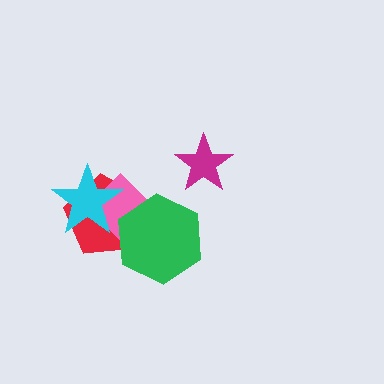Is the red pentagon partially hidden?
Yes, it is partially covered by another shape.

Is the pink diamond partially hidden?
Yes, it is partially covered by another shape.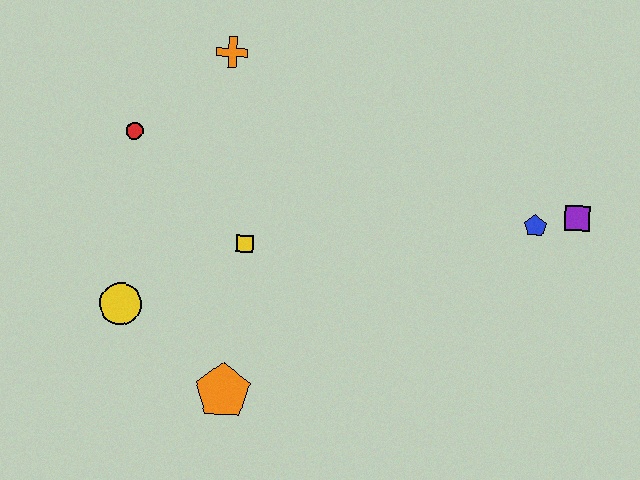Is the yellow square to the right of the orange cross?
Yes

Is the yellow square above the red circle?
No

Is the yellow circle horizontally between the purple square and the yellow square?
No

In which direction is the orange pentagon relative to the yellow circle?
The orange pentagon is to the right of the yellow circle.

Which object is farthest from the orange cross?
The purple square is farthest from the orange cross.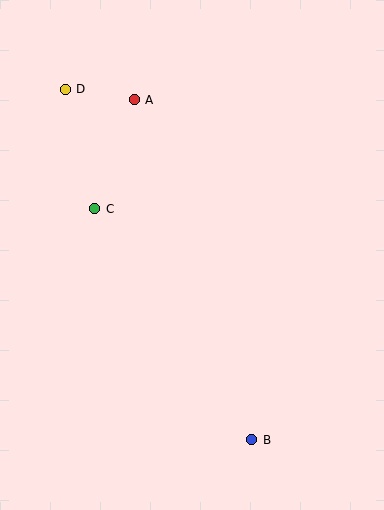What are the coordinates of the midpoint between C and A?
The midpoint between C and A is at (115, 154).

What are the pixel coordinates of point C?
Point C is at (95, 209).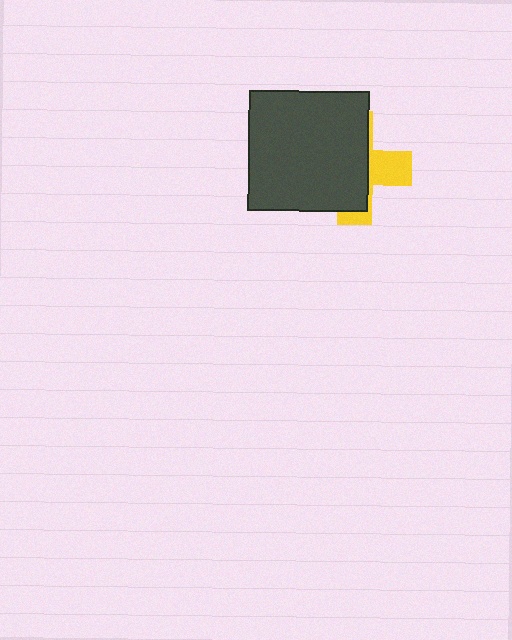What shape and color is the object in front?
The object in front is a dark gray square.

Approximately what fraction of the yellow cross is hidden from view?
Roughly 68% of the yellow cross is hidden behind the dark gray square.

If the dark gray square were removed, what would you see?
You would see the complete yellow cross.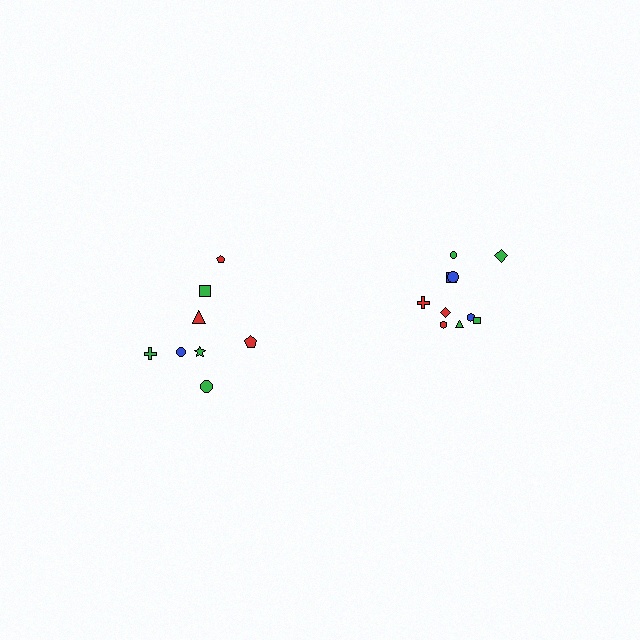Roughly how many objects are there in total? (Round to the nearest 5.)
Roughly 20 objects in total.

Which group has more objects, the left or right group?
The right group.